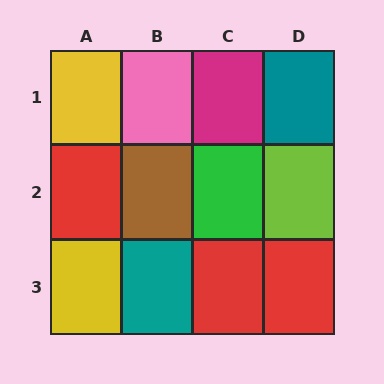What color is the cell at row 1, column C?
Magenta.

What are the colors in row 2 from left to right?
Red, brown, green, lime.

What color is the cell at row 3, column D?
Red.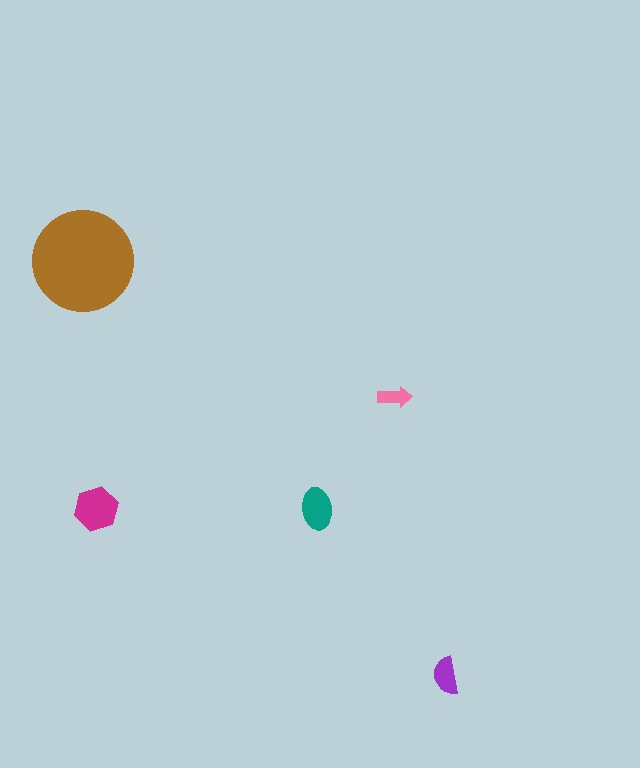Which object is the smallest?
The pink arrow.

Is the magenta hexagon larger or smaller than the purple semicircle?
Larger.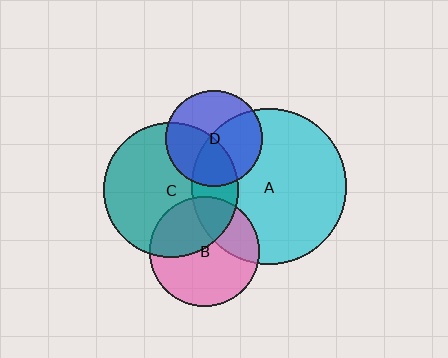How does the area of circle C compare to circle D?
Approximately 1.9 times.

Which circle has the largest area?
Circle A (cyan).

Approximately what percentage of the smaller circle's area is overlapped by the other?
Approximately 40%.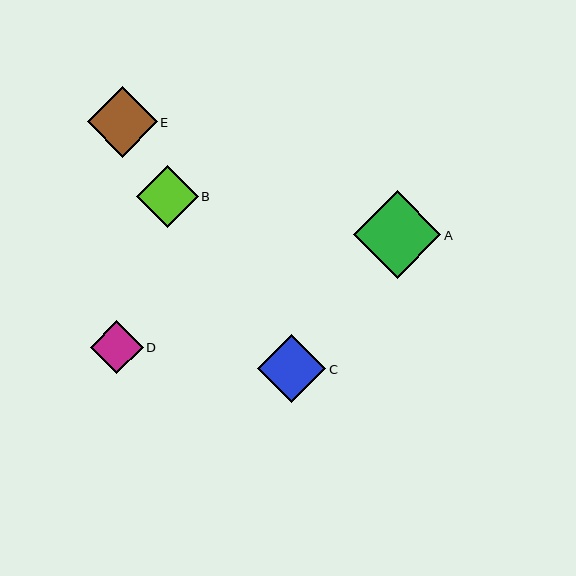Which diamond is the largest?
Diamond A is the largest with a size of approximately 87 pixels.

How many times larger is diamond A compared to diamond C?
Diamond A is approximately 1.3 times the size of diamond C.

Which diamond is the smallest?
Diamond D is the smallest with a size of approximately 53 pixels.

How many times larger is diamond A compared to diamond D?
Diamond A is approximately 1.6 times the size of diamond D.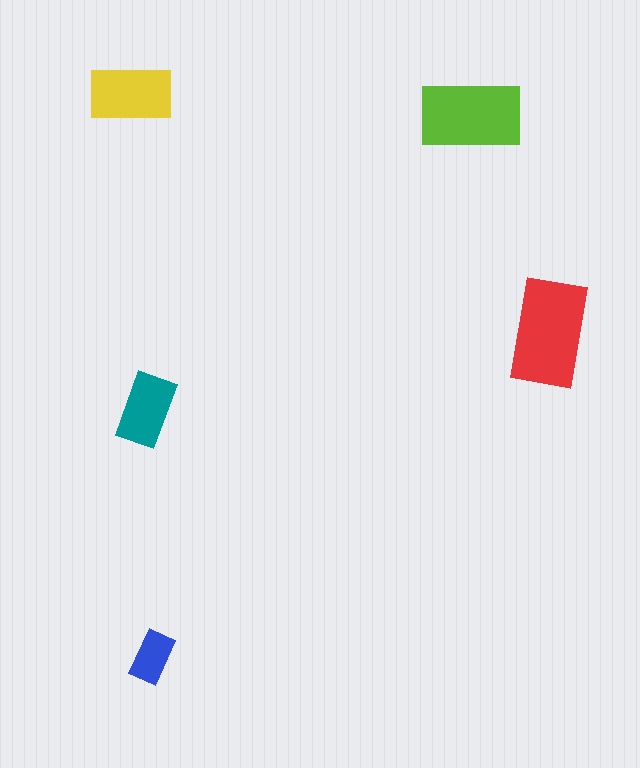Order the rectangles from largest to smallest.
the red one, the lime one, the yellow one, the teal one, the blue one.